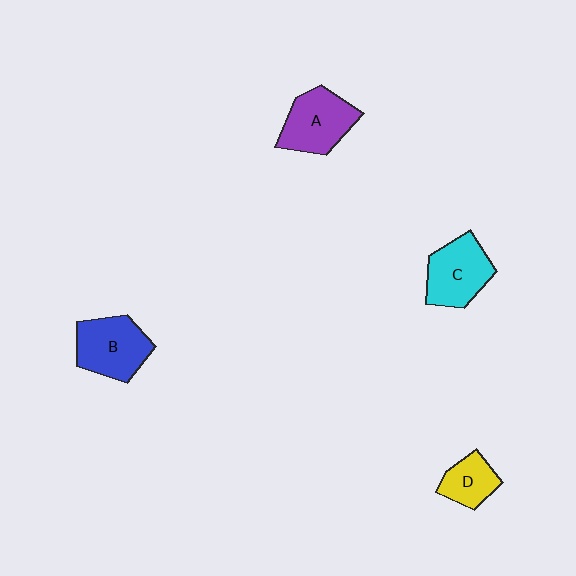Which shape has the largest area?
Shape B (blue).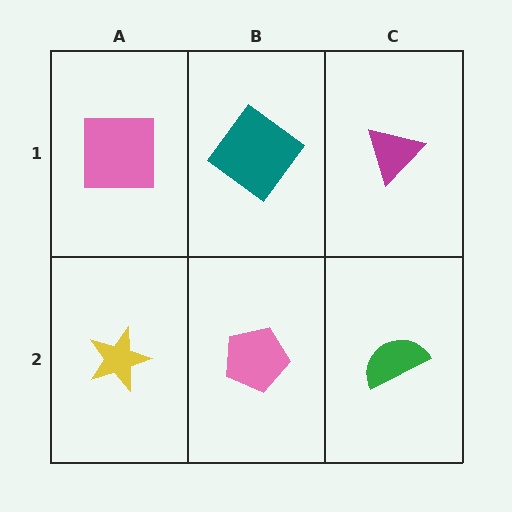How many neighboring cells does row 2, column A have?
2.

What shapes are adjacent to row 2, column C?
A magenta triangle (row 1, column C), a pink pentagon (row 2, column B).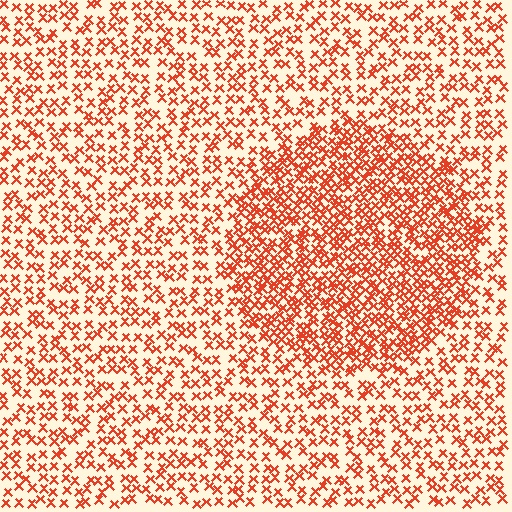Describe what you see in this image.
The image contains small red elements arranged at two different densities. A circle-shaped region is visible where the elements are more densely packed than the surrounding area.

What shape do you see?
I see a circle.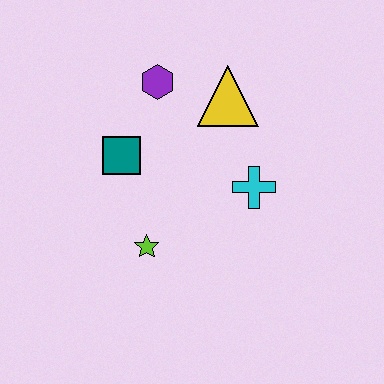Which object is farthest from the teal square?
The cyan cross is farthest from the teal square.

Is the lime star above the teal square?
No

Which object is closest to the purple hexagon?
The yellow triangle is closest to the purple hexagon.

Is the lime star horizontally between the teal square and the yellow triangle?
Yes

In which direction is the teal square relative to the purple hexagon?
The teal square is below the purple hexagon.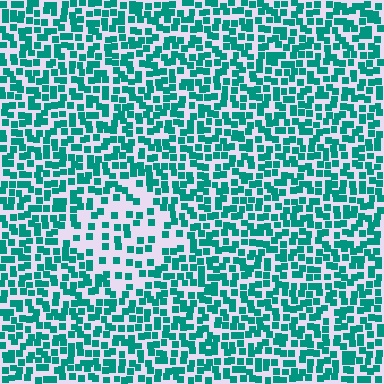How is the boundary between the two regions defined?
The boundary is defined by a change in element density (approximately 2.0x ratio). All elements are the same color, size, and shape.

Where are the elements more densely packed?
The elements are more densely packed outside the diamond boundary.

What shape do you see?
I see a diamond.